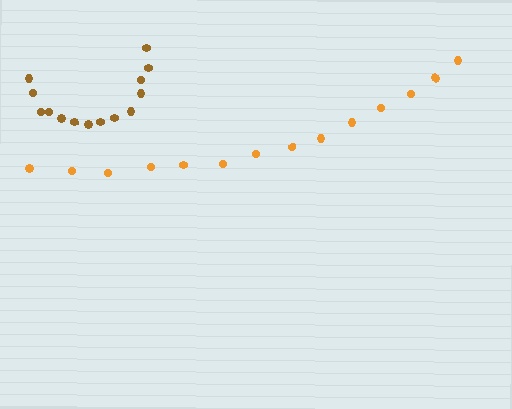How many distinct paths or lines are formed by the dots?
There are 2 distinct paths.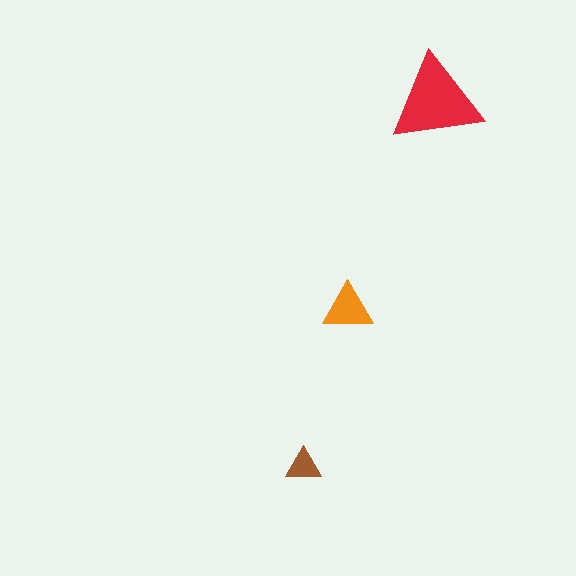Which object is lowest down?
The brown triangle is bottommost.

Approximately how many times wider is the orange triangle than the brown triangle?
About 1.5 times wider.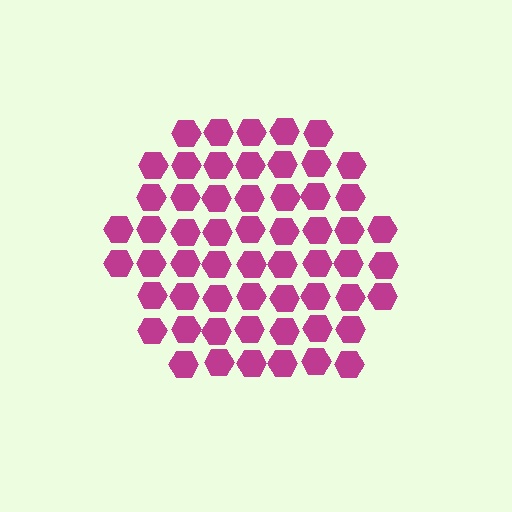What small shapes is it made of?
It is made of small hexagons.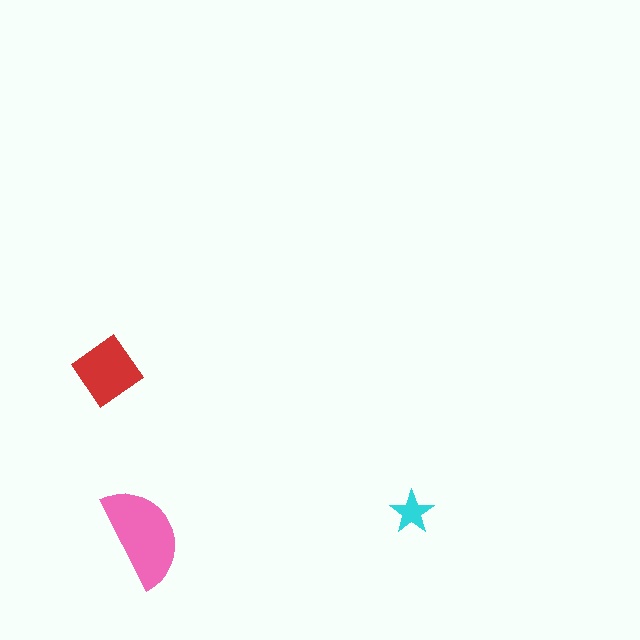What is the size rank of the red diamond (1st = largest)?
2nd.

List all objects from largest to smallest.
The pink semicircle, the red diamond, the cyan star.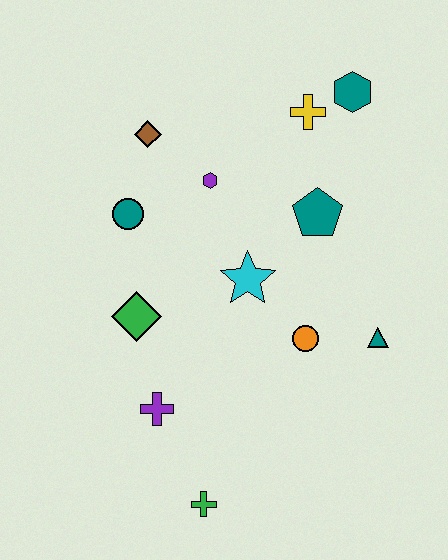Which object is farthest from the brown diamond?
The green cross is farthest from the brown diamond.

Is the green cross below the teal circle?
Yes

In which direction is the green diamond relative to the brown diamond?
The green diamond is below the brown diamond.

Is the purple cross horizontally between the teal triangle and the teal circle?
Yes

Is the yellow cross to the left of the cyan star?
No